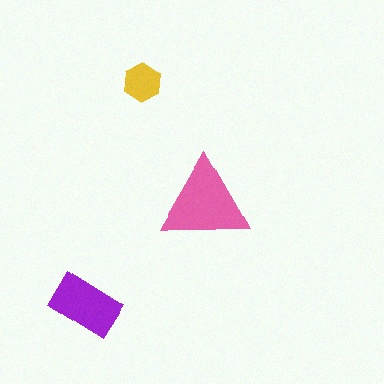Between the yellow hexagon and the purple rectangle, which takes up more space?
The purple rectangle.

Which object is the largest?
The pink triangle.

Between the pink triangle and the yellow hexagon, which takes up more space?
The pink triangle.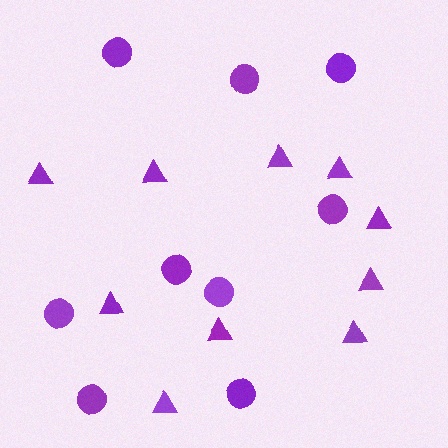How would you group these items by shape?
There are 2 groups: one group of circles (9) and one group of triangles (10).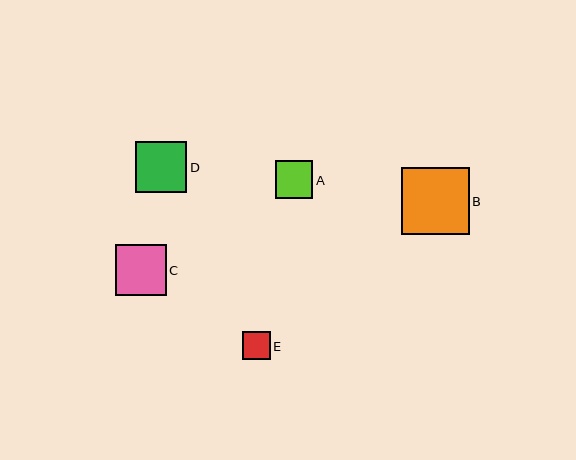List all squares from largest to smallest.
From largest to smallest: B, D, C, A, E.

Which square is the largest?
Square B is the largest with a size of approximately 67 pixels.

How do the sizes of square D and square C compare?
Square D and square C are approximately the same size.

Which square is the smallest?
Square E is the smallest with a size of approximately 27 pixels.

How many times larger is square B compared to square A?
Square B is approximately 1.8 times the size of square A.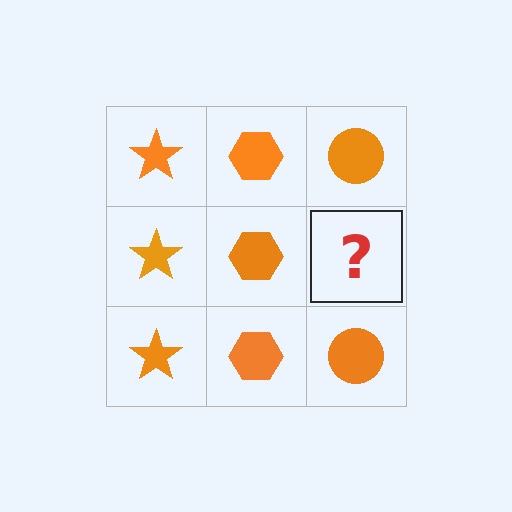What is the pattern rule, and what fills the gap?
The rule is that each column has a consistent shape. The gap should be filled with an orange circle.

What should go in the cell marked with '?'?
The missing cell should contain an orange circle.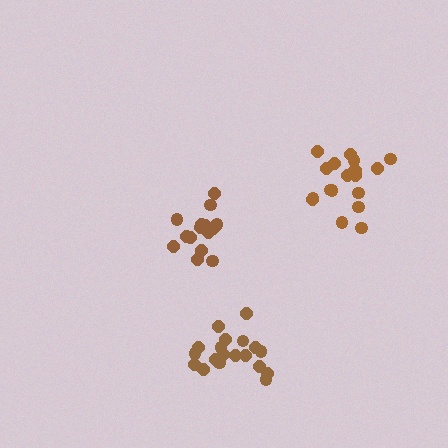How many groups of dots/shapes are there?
There are 3 groups.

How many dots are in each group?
Group 1: 19 dots, Group 2: 17 dots, Group 3: 19 dots (55 total).